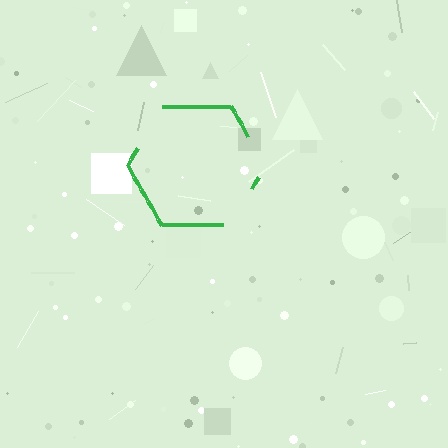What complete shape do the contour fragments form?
The contour fragments form a hexagon.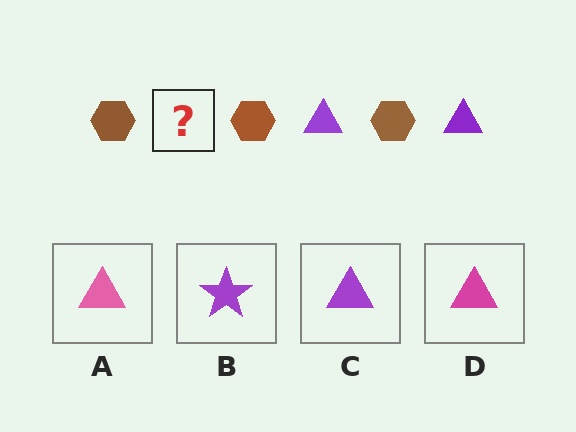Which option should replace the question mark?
Option C.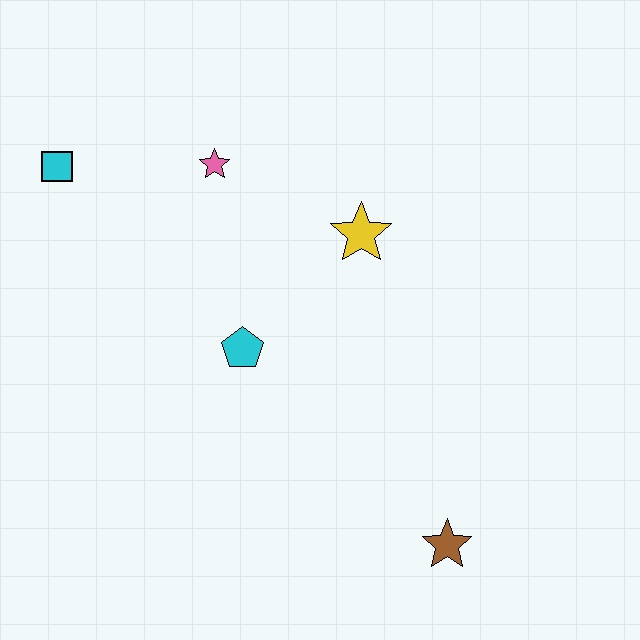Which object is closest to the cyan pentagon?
The yellow star is closest to the cyan pentagon.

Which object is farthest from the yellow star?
The brown star is farthest from the yellow star.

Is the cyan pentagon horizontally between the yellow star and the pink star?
Yes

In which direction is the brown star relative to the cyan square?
The brown star is to the right of the cyan square.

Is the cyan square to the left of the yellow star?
Yes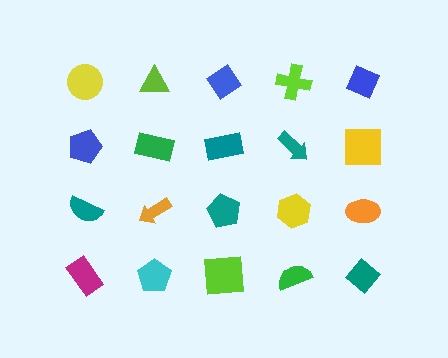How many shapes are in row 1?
5 shapes.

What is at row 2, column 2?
A green rectangle.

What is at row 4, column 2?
A cyan pentagon.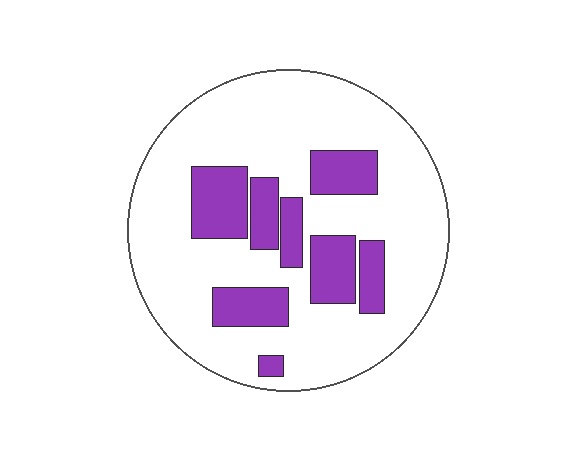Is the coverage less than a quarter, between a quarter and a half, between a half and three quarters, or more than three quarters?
Less than a quarter.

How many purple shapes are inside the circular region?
8.